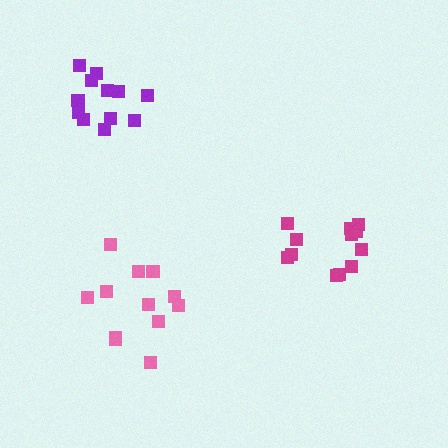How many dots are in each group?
Group 1: 12 dots, Group 2: 12 dots, Group 3: 12 dots (36 total).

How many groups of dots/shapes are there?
There are 3 groups.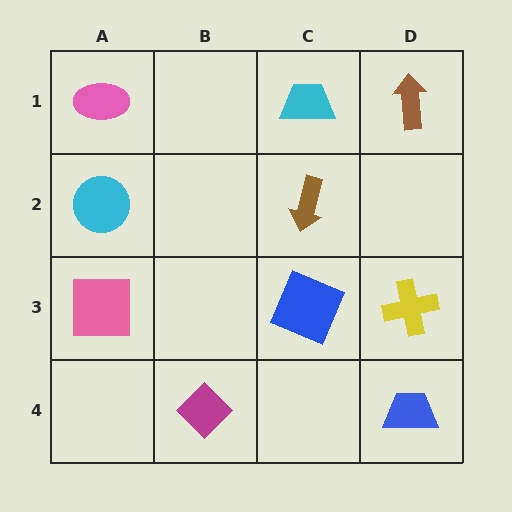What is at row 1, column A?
A pink ellipse.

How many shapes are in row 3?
3 shapes.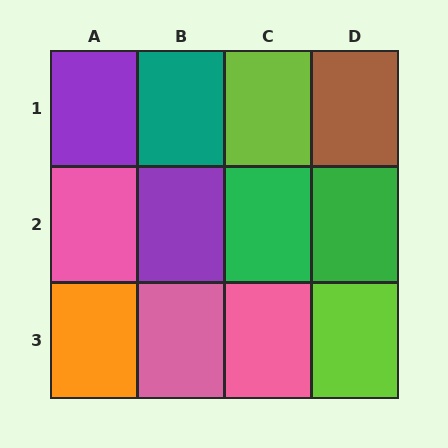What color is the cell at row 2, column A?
Pink.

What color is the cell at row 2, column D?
Green.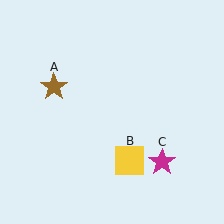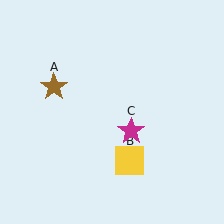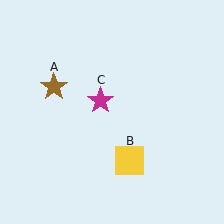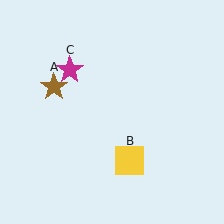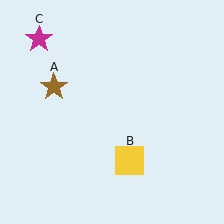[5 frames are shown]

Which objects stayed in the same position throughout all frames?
Brown star (object A) and yellow square (object B) remained stationary.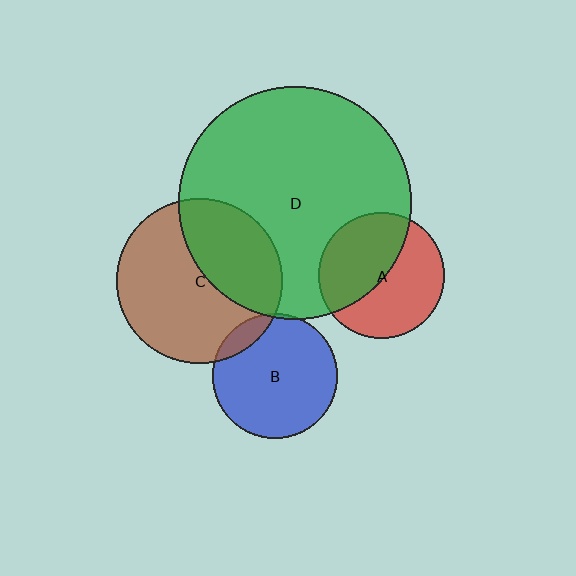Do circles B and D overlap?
Yes.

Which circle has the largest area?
Circle D (green).